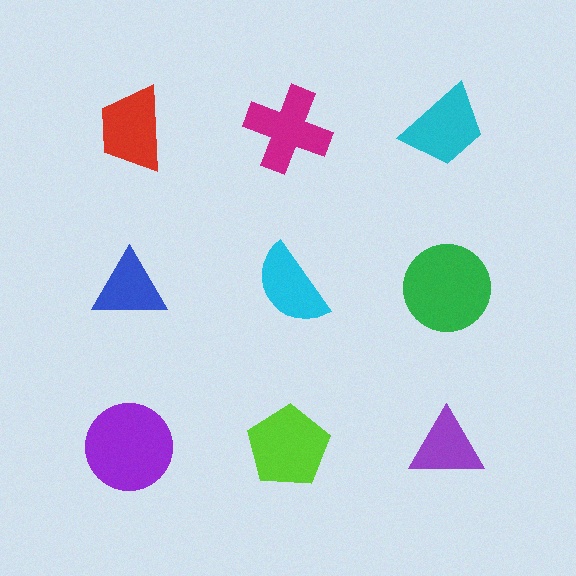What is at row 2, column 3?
A green circle.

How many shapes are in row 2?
3 shapes.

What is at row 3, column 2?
A lime pentagon.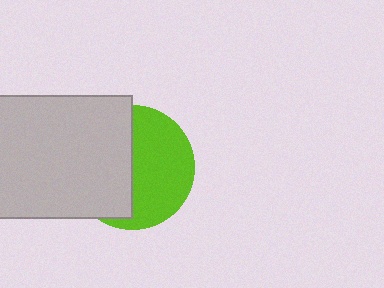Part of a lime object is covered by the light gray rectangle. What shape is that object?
It is a circle.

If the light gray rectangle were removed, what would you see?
You would see the complete lime circle.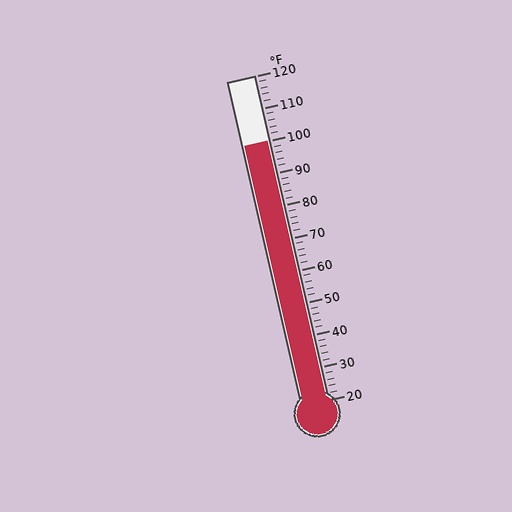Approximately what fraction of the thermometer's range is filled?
The thermometer is filled to approximately 80% of its range.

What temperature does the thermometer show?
The thermometer shows approximately 100°F.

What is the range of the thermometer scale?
The thermometer scale ranges from 20°F to 120°F.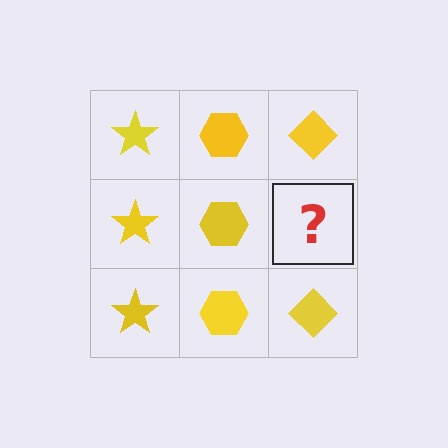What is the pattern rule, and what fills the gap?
The rule is that each column has a consistent shape. The gap should be filled with a yellow diamond.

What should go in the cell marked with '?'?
The missing cell should contain a yellow diamond.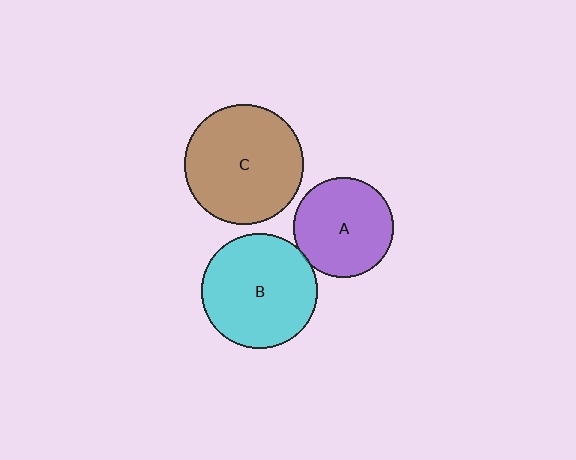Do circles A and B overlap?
Yes.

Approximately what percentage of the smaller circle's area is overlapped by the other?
Approximately 5%.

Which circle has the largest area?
Circle C (brown).